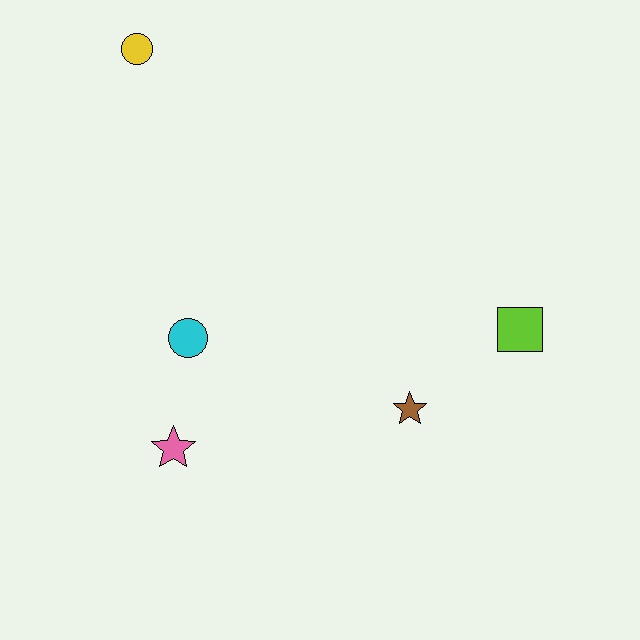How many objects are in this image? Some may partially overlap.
There are 5 objects.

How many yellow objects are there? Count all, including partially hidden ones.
There is 1 yellow object.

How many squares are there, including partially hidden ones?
There is 1 square.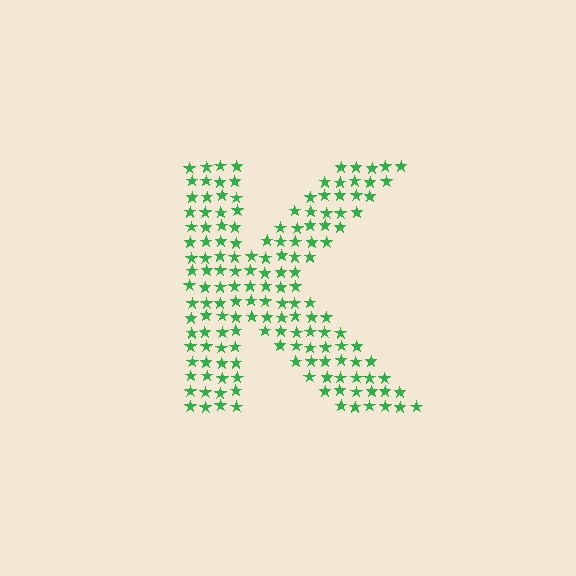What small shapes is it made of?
It is made of small stars.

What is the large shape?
The large shape is the letter K.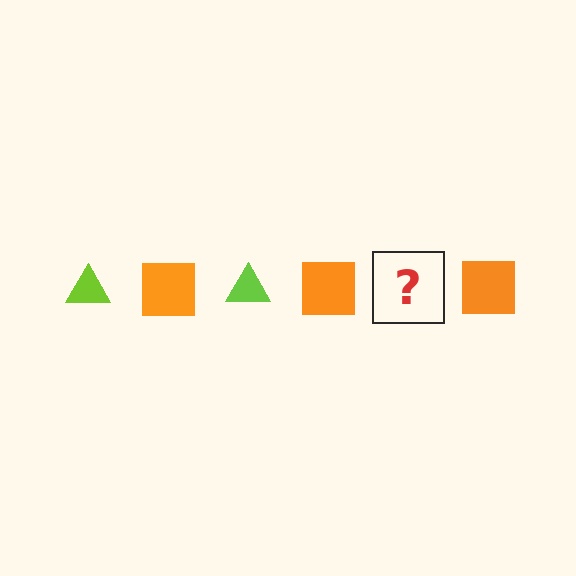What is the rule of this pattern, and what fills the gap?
The rule is that the pattern alternates between lime triangle and orange square. The gap should be filled with a lime triangle.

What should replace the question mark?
The question mark should be replaced with a lime triangle.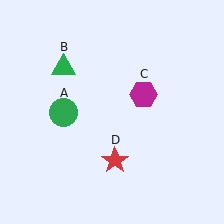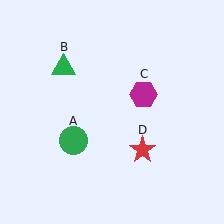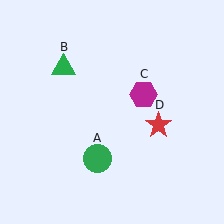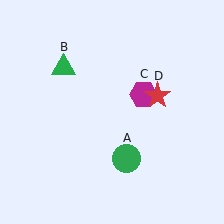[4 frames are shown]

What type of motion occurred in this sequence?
The green circle (object A), red star (object D) rotated counterclockwise around the center of the scene.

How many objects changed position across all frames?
2 objects changed position: green circle (object A), red star (object D).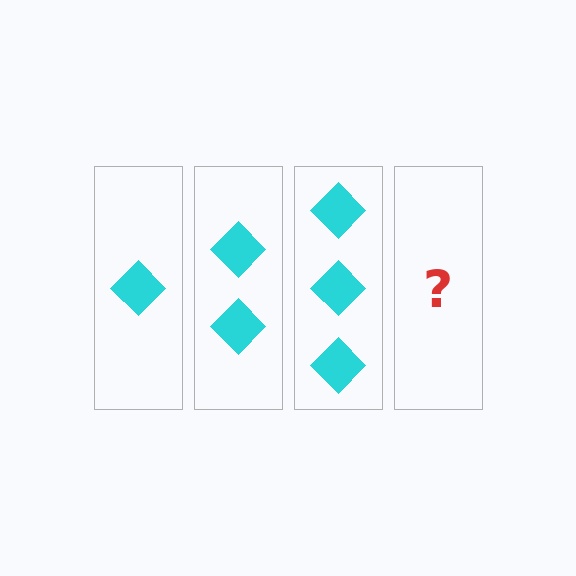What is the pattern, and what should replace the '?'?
The pattern is that each step adds one more diamond. The '?' should be 4 diamonds.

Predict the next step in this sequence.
The next step is 4 diamonds.